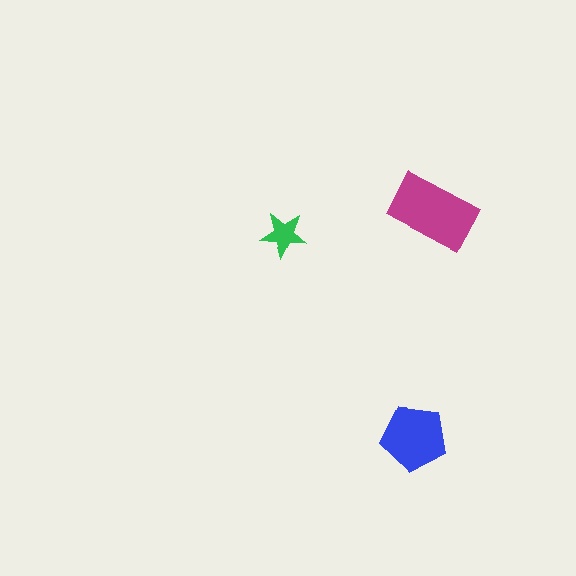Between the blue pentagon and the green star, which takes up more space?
The blue pentagon.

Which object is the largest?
The magenta rectangle.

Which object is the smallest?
The green star.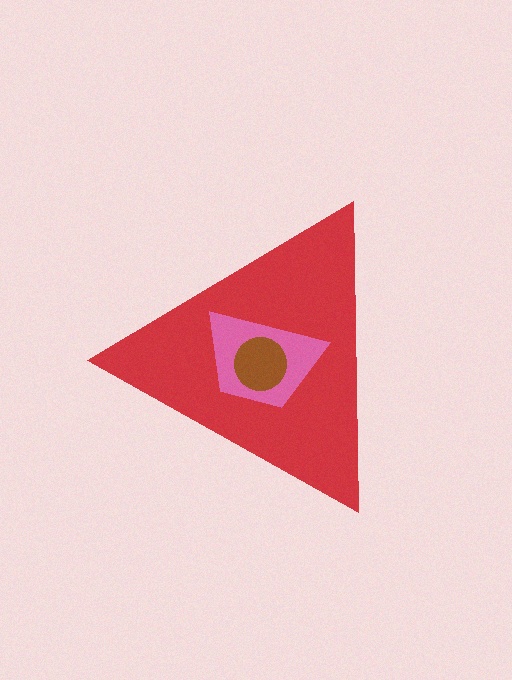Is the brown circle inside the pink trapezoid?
Yes.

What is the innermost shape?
The brown circle.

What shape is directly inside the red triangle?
The pink trapezoid.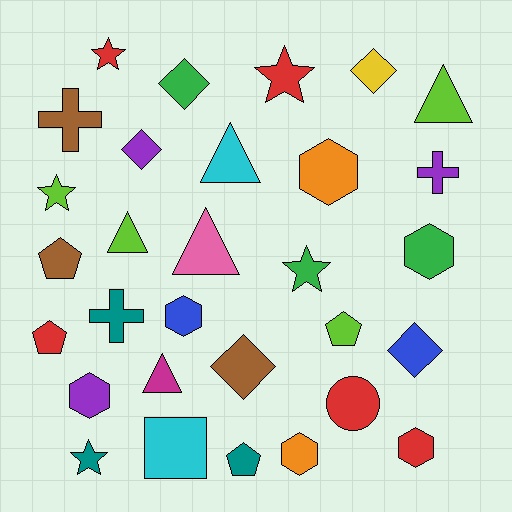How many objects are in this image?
There are 30 objects.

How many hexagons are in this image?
There are 6 hexagons.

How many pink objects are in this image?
There is 1 pink object.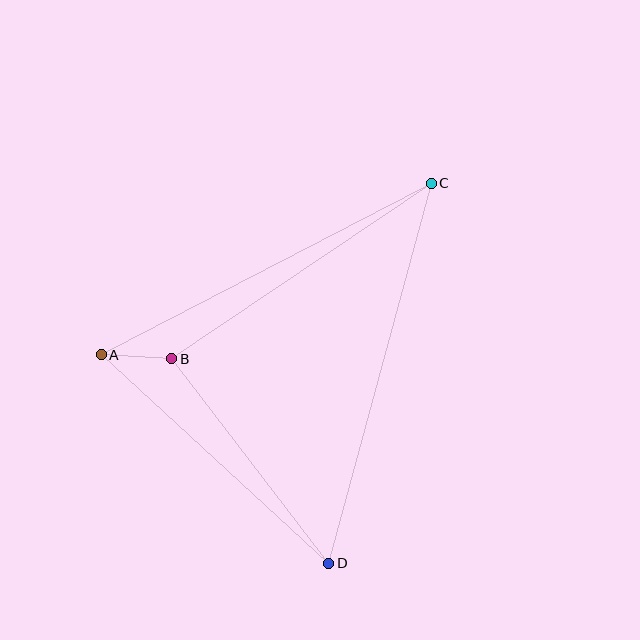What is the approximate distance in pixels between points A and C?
The distance between A and C is approximately 372 pixels.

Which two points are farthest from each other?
Points C and D are farthest from each other.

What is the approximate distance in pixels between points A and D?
The distance between A and D is approximately 309 pixels.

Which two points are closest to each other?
Points A and B are closest to each other.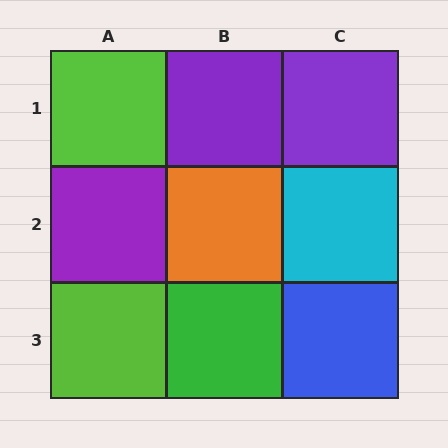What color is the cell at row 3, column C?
Blue.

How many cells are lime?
2 cells are lime.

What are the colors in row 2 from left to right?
Purple, orange, cyan.